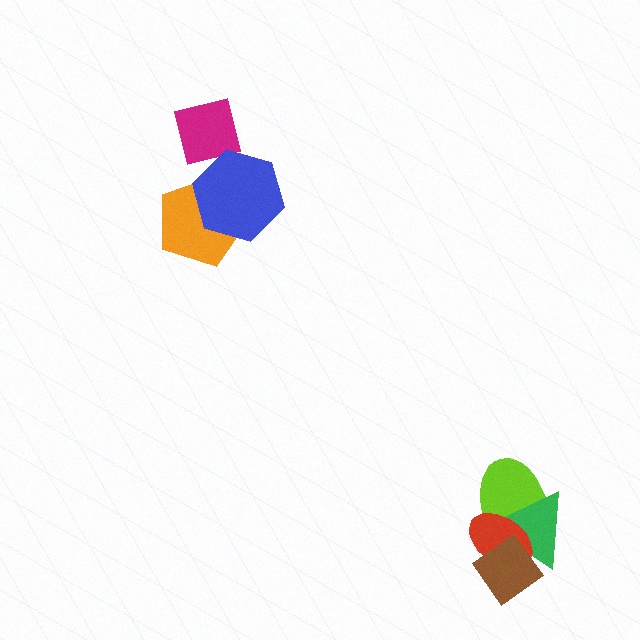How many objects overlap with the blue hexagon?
1 object overlaps with the blue hexagon.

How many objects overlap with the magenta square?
0 objects overlap with the magenta square.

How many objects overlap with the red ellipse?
3 objects overlap with the red ellipse.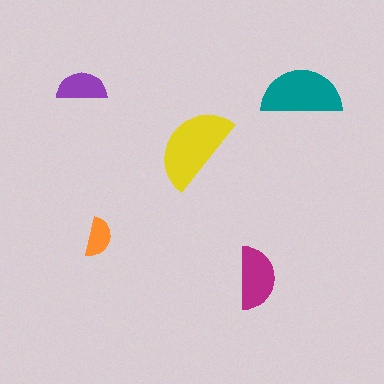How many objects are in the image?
There are 5 objects in the image.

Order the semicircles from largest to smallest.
the yellow one, the teal one, the magenta one, the purple one, the orange one.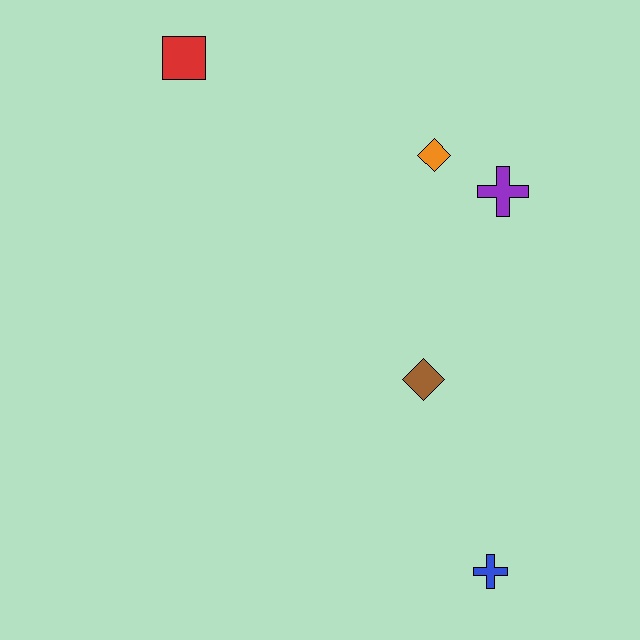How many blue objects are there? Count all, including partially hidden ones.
There is 1 blue object.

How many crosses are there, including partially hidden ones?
There are 2 crosses.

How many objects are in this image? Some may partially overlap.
There are 5 objects.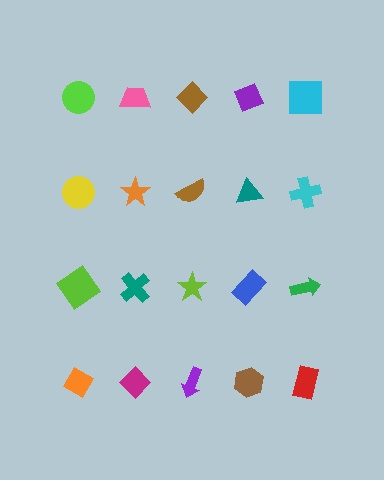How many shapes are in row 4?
5 shapes.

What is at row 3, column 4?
A blue rectangle.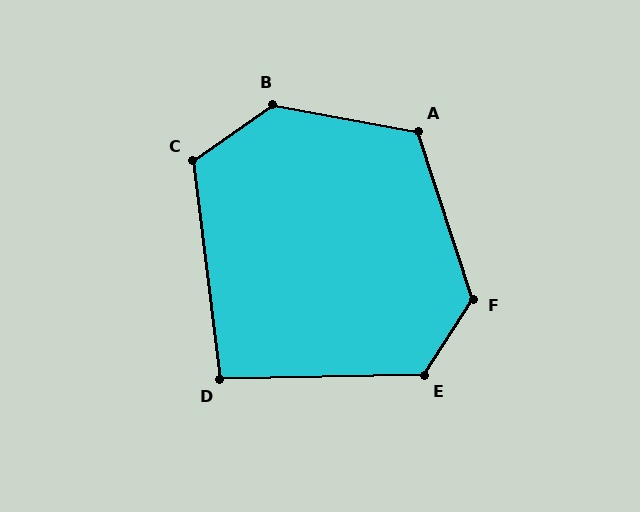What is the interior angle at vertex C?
Approximately 118 degrees (obtuse).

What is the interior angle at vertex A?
Approximately 118 degrees (obtuse).